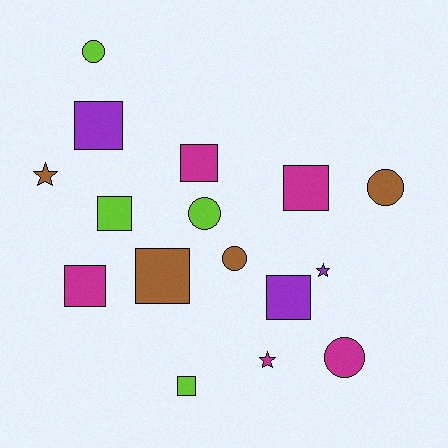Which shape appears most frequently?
Square, with 8 objects.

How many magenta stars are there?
There is 1 magenta star.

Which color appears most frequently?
Magenta, with 5 objects.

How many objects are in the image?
There are 16 objects.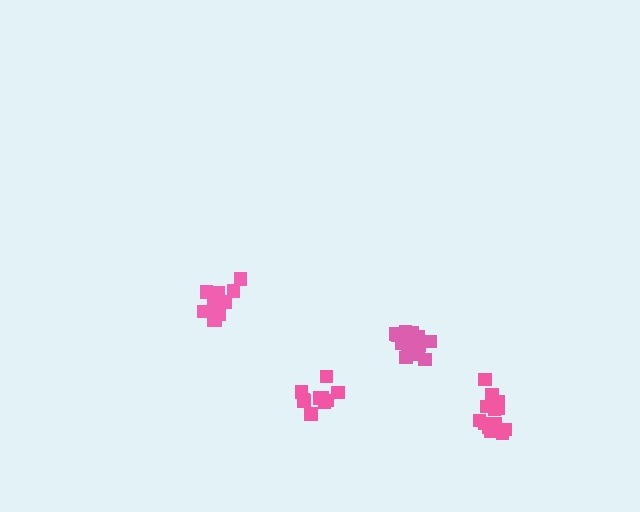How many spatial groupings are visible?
There are 4 spatial groupings.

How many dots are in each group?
Group 1: 11 dots, Group 2: 16 dots, Group 3: 16 dots, Group 4: 10 dots (53 total).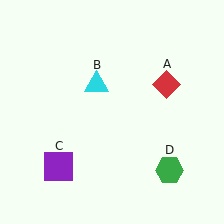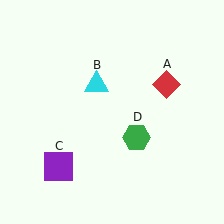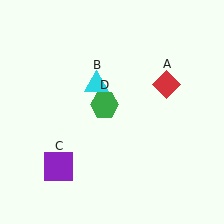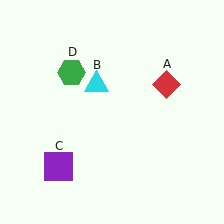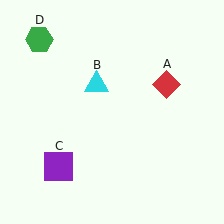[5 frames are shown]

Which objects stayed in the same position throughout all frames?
Red diamond (object A) and cyan triangle (object B) and purple square (object C) remained stationary.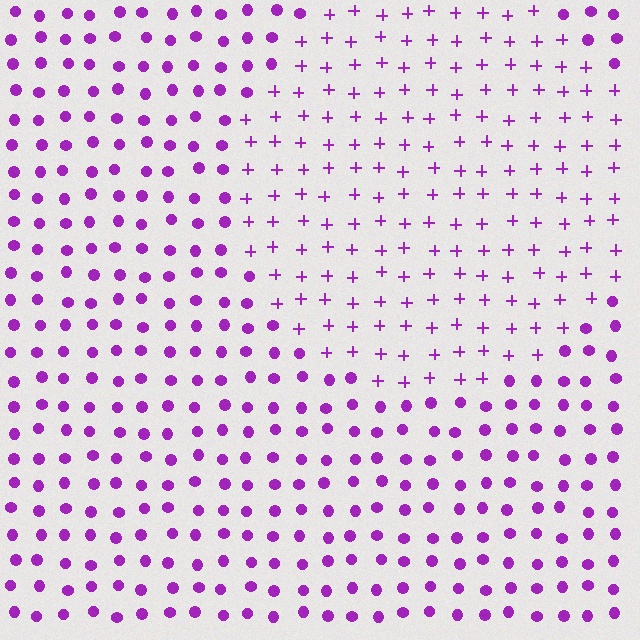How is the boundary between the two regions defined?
The boundary is defined by a change in element shape: plus signs inside vs. circles outside. All elements share the same color and spacing.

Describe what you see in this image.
The image is filled with small purple elements arranged in a uniform grid. A circle-shaped region contains plus signs, while the surrounding area contains circles. The boundary is defined purely by the change in element shape.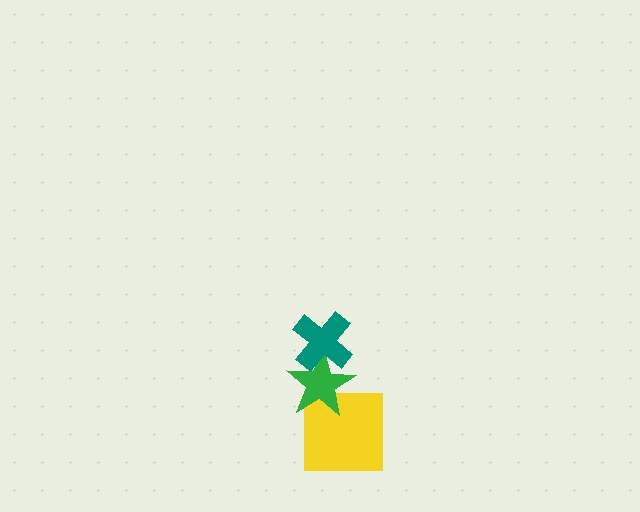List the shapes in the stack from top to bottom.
From top to bottom: the teal cross, the green star, the yellow square.